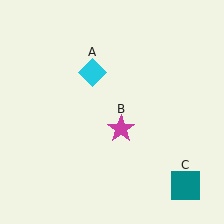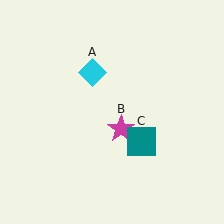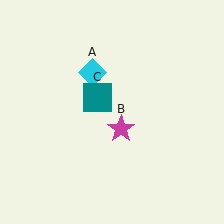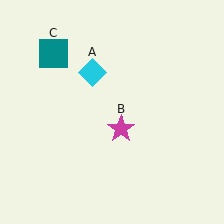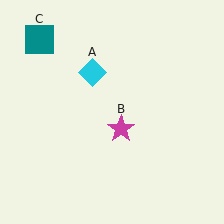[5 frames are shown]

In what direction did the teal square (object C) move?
The teal square (object C) moved up and to the left.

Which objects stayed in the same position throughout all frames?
Cyan diamond (object A) and magenta star (object B) remained stationary.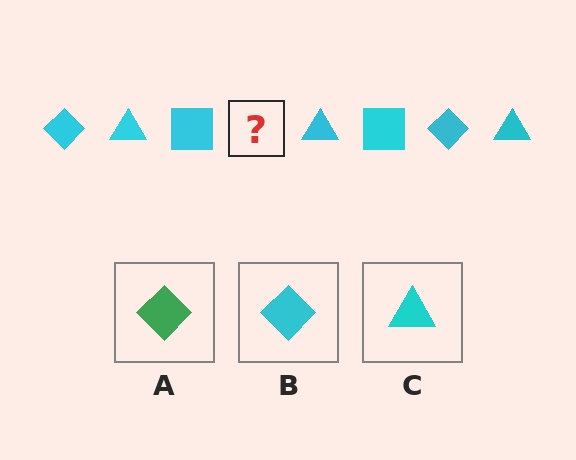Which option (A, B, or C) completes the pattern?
B.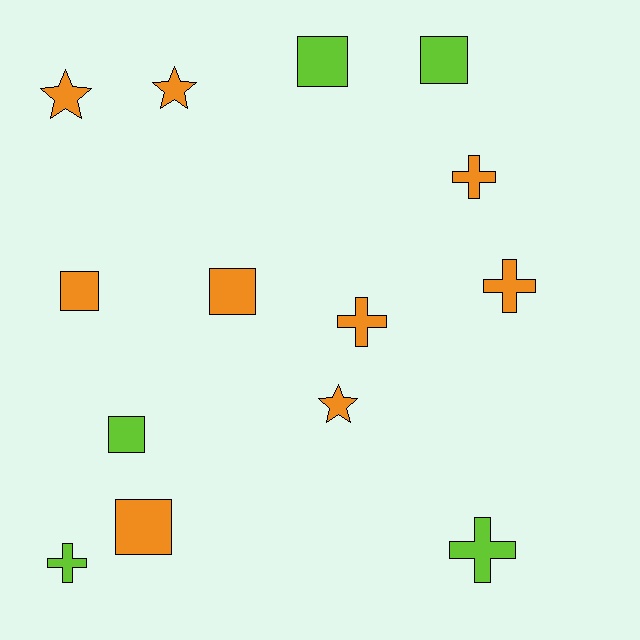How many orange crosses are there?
There are 3 orange crosses.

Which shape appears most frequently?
Square, with 6 objects.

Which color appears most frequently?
Orange, with 9 objects.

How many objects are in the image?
There are 14 objects.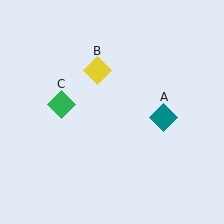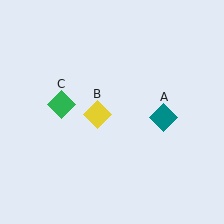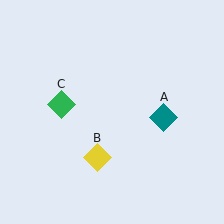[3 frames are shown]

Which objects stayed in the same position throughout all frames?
Teal diamond (object A) and green diamond (object C) remained stationary.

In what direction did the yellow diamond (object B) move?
The yellow diamond (object B) moved down.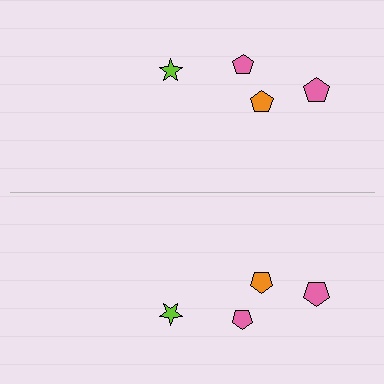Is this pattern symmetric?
Yes, this pattern has bilateral (reflection) symmetry.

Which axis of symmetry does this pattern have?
The pattern has a horizontal axis of symmetry running through the center of the image.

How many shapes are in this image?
There are 8 shapes in this image.